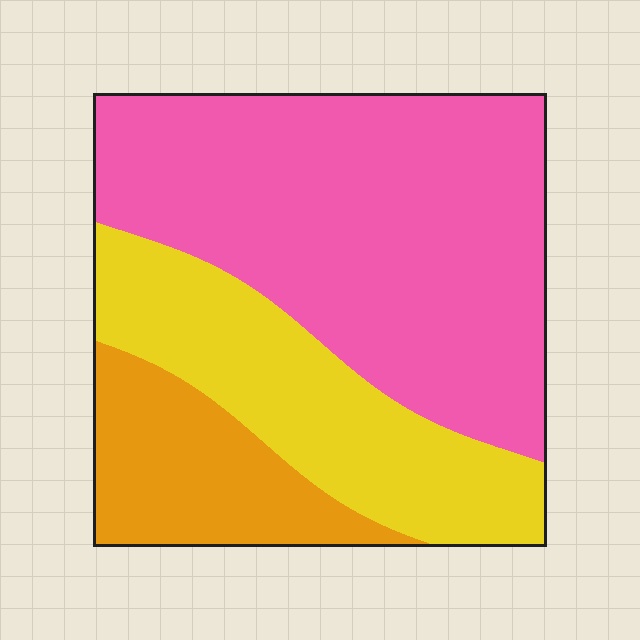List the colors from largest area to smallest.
From largest to smallest: pink, yellow, orange.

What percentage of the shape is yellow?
Yellow covers roughly 30% of the shape.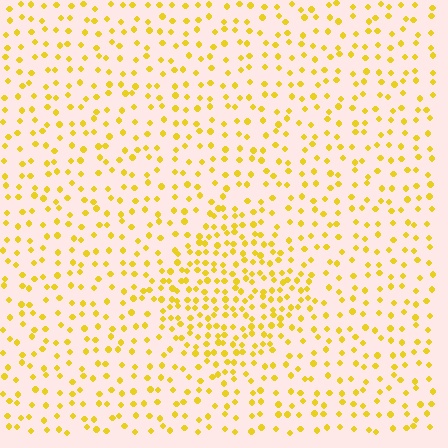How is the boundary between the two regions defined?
The boundary is defined by a change in element density (approximately 1.9x ratio). All elements are the same color, size, and shape.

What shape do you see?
I see a diamond.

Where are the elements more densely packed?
The elements are more densely packed inside the diamond boundary.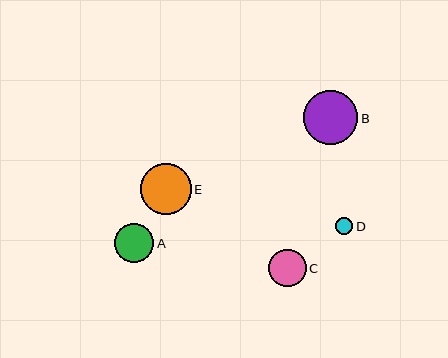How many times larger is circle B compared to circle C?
Circle B is approximately 1.4 times the size of circle C.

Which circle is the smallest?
Circle D is the smallest with a size of approximately 17 pixels.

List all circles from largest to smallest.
From largest to smallest: B, E, A, C, D.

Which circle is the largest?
Circle B is the largest with a size of approximately 54 pixels.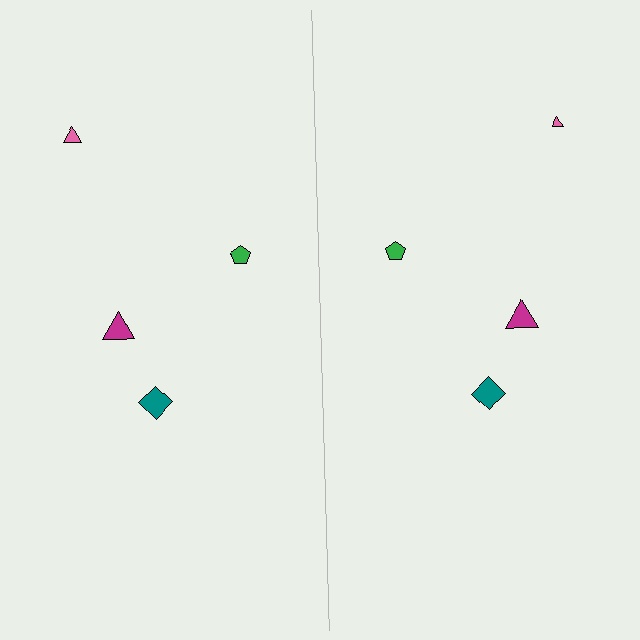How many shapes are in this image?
There are 8 shapes in this image.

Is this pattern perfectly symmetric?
No, the pattern is not perfectly symmetric. The pink triangle on the right side has a different size than its mirror counterpart.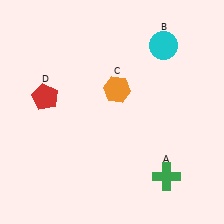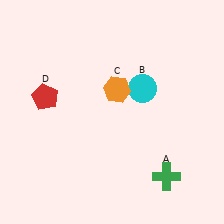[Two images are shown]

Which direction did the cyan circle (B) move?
The cyan circle (B) moved down.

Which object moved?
The cyan circle (B) moved down.